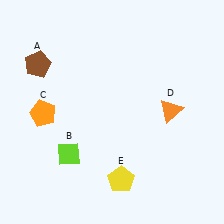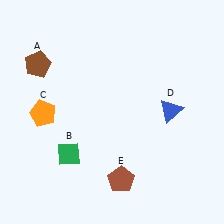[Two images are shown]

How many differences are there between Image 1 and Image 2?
There are 3 differences between the two images.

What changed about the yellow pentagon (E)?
In Image 1, E is yellow. In Image 2, it changed to brown.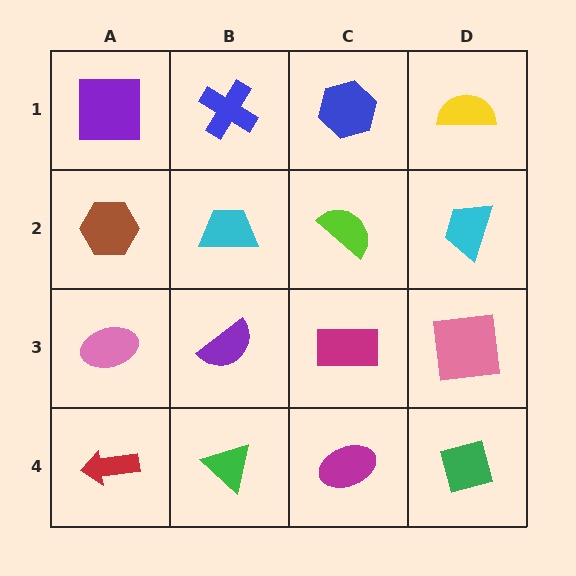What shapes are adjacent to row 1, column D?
A cyan trapezoid (row 2, column D), a blue hexagon (row 1, column C).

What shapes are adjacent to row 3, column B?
A cyan trapezoid (row 2, column B), a green triangle (row 4, column B), a pink ellipse (row 3, column A), a magenta rectangle (row 3, column C).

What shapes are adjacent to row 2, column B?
A blue cross (row 1, column B), a purple semicircle (row 3, column B), a brown hexagon (row 2, column A), a lime semicircle (row 2, column C).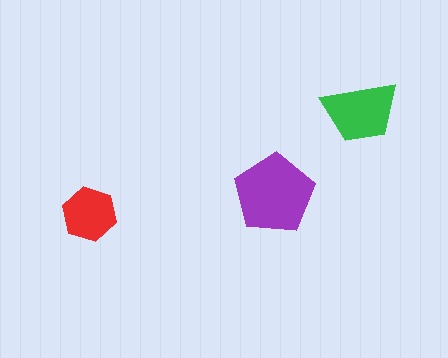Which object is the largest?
The purple pentagon.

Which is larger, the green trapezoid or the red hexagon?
The green trapezoid.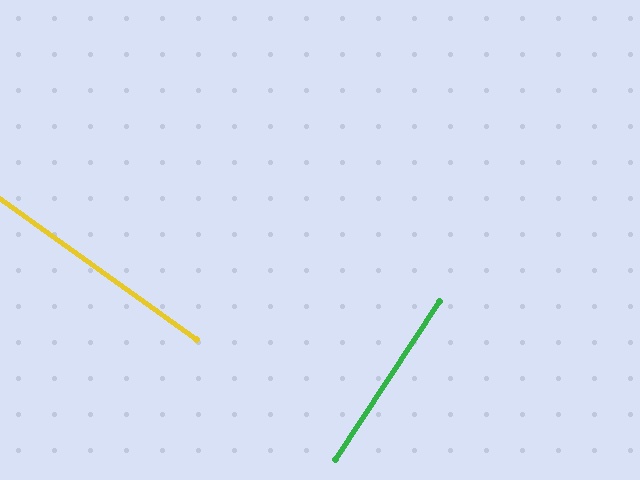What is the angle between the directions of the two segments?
Approximately 88 degrees.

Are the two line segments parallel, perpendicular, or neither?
Perpendicular — they meet at approximately 88°.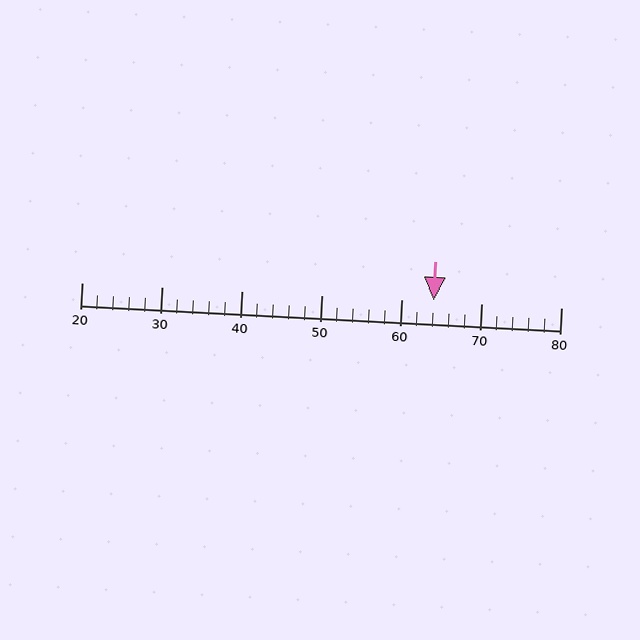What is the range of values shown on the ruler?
The ruler shows values from 20 to 80.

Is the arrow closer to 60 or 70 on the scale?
The arrow is closer to 60.